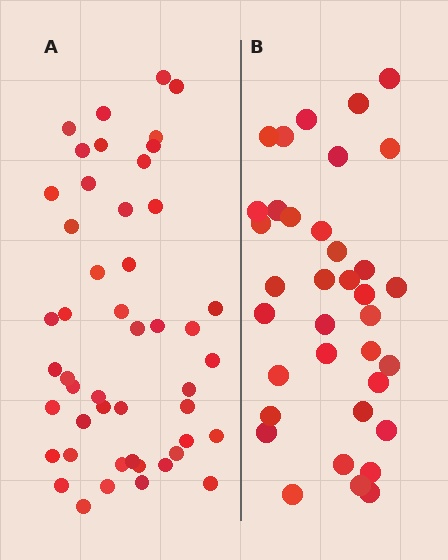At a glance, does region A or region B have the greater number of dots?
Region A (the left region) has more dots.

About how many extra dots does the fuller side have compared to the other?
Region A has roughly 12 or so more dots than region B.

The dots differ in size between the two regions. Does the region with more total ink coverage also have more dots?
No. Region B has more total ink coverage because its dots are larger, but region A actually contains more individual dots. Total area can be misleading — the number of items is what matters here.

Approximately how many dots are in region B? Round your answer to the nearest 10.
About 40 dots. (The exact count is 36, which rounds to 40.)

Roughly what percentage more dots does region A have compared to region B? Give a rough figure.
About 35% more.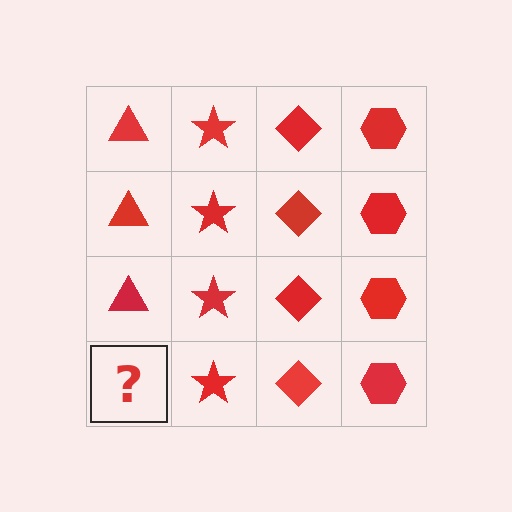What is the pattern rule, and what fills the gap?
The rule is that each column has a consistent shape. The gap should be filled with a red triangle.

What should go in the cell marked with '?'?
The missing cell should contain a red triangle.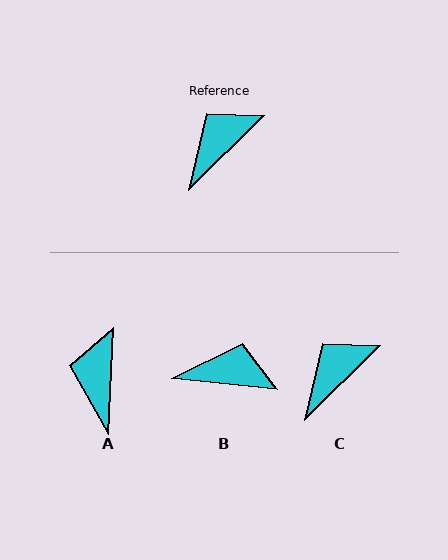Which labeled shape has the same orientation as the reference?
C.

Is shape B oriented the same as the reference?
No, it is off by about 51 degrees.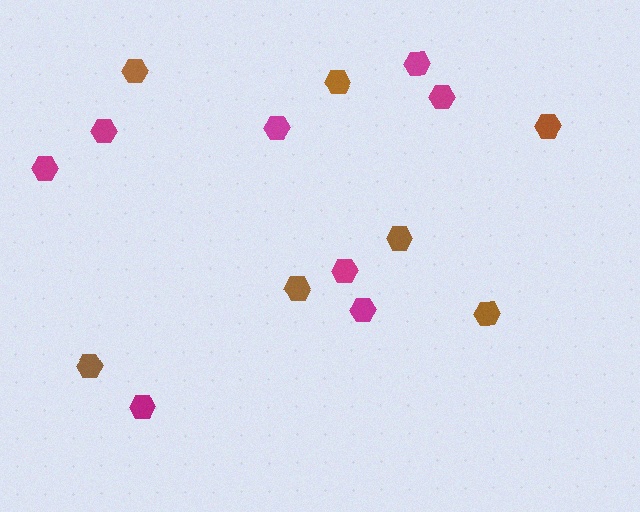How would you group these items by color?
There are 2 groups: one group of magenta hexagons (8) and one group of brown hexagons (7).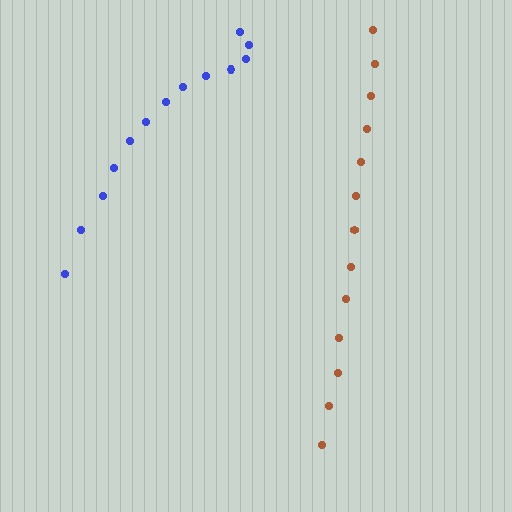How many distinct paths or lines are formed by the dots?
There are 2 distinct paths.